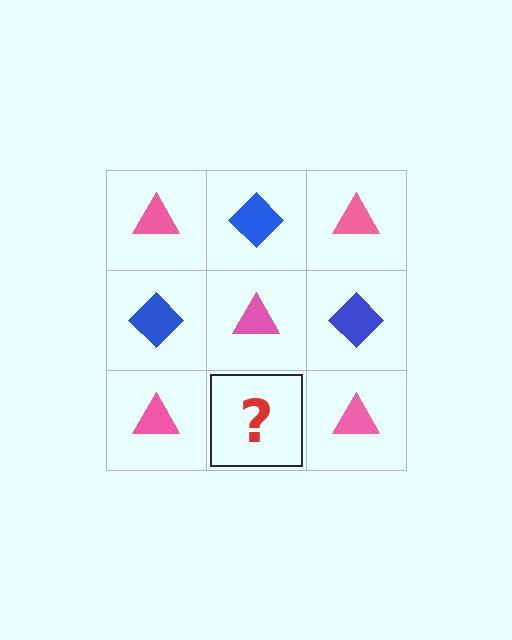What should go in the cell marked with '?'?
The missing cell should contain a blue diamond.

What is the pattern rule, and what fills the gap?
The rule is that it alternates pink triangle and blue diamond in a checkerboard pattern. The gap should be filled with a blue diamond.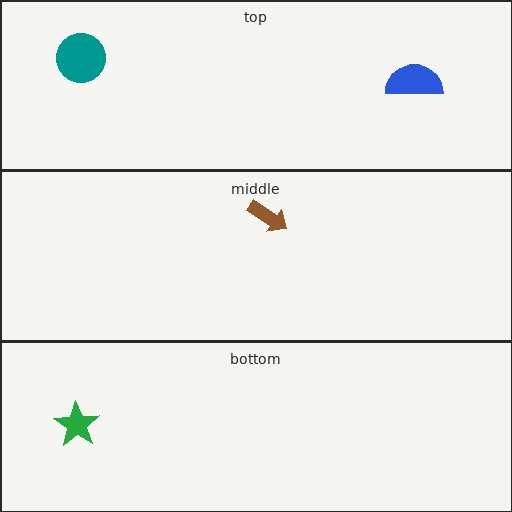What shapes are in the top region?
The blue semicircle, the teal circle.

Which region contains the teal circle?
The top region.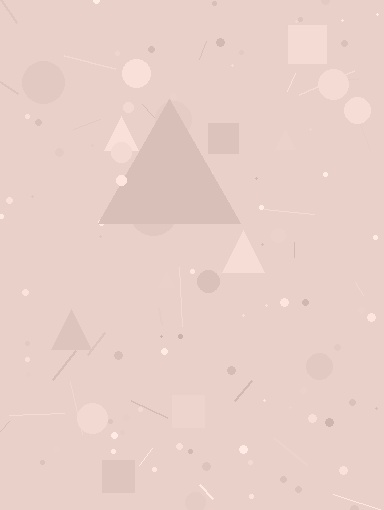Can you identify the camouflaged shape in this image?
The camouflaged shape is a triangle.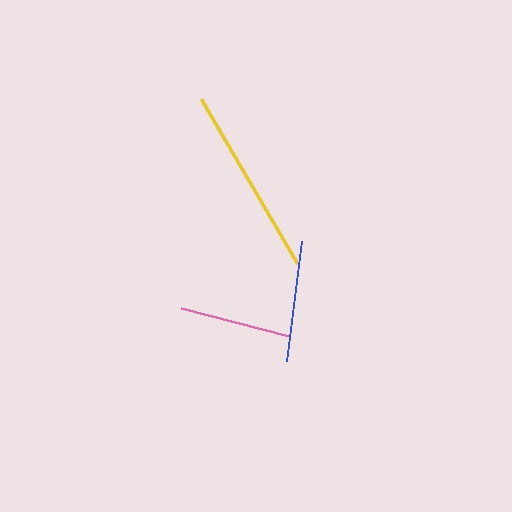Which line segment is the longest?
The yellow line is the longest at approximately 190 pixels.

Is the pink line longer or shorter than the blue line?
The blue line is longer than the pink line.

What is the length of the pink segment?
The pink segment is approximately 112 pixels long.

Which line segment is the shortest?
The pink line is the shortest at approximately 112 pixels.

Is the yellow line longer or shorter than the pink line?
The yellow line is longer than the pink line.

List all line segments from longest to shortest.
From longest to shortest: yellow, blue, pink.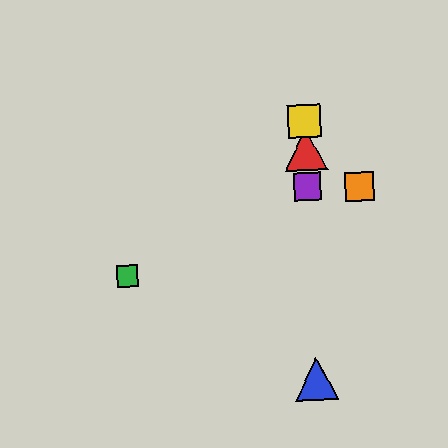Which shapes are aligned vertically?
The red triangle, the blue triangle, the yellow square, the purple square are aligned vertically.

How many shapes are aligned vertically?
4 shapes (the red triangle, the blue triangle, the yellow square, the purple square) are aligned vertically.